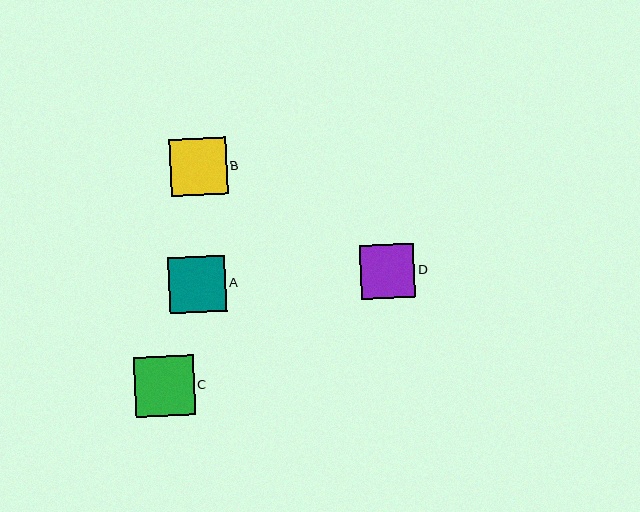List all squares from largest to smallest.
From largest to smallest: C, B, A, D.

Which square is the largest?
Square C is the largest with a size of approximately 60 pixels.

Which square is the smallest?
Square D is the smallest with a size of approximately 54 pixels.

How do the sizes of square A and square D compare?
Square A and square D are approximately the same size.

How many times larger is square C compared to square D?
Square C is approximately 1.1 times the size of square D.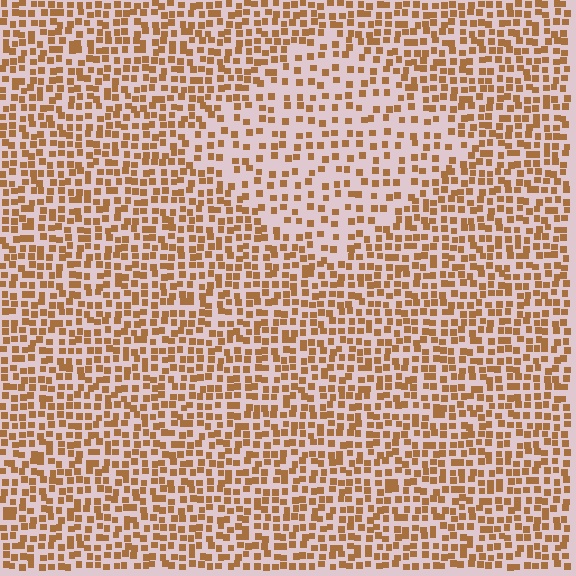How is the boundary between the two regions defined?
The boundary is defined by a change in element density (approximately 1.8x ratio). All elements are the same color, size, and shape.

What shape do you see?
I see a diamond.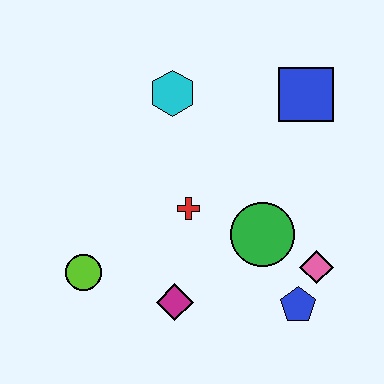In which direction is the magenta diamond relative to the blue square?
The magenta diamond is below the blue square.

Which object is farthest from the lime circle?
The blue square is farthest from the lime circle.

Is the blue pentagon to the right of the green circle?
Yes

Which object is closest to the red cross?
The green circle is closest to the red cross.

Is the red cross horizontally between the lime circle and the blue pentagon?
Yes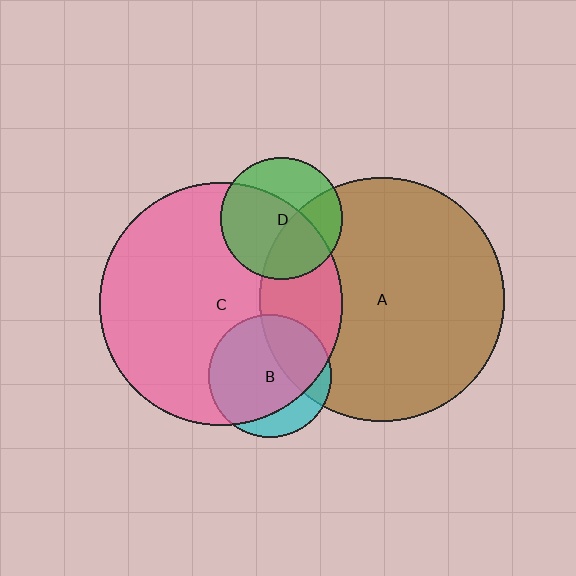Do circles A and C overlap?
Yes.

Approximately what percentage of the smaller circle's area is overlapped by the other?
Approximately 25%.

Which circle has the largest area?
Circle A (brown).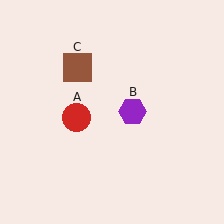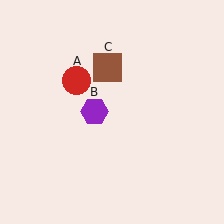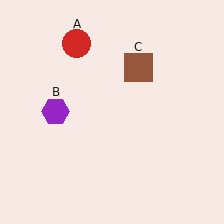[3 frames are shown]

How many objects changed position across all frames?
3 objects changed position: red circle (object A), purple hexagon (object B), brown square (object C).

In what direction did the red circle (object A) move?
The red circle (object A) moved up.